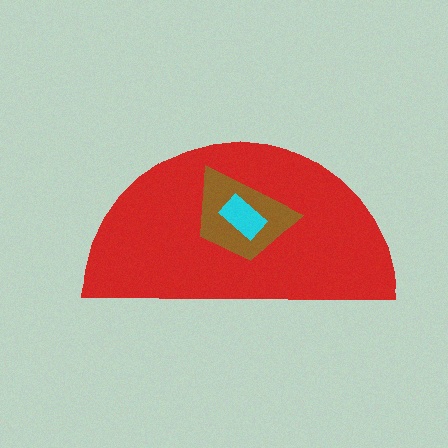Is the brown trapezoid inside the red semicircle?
Yes.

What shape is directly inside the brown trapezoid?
The cyan rectangle.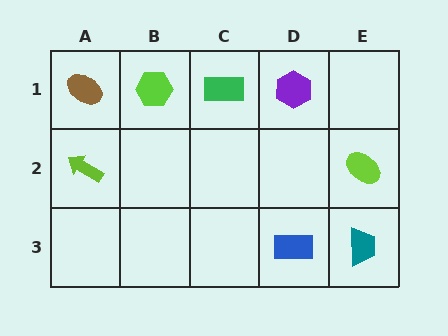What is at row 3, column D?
A blue rectangle.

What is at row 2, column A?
A lime arrow.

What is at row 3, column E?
A teal trapezoid.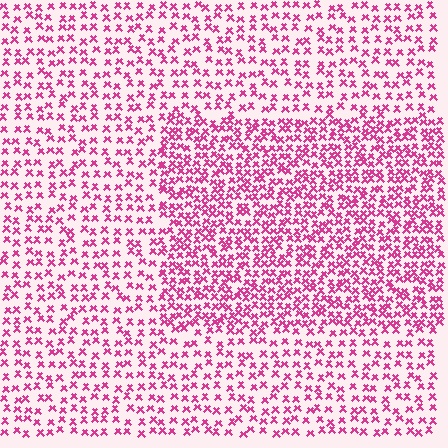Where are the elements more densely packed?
The elements are more densely packed inside the rectangle boundary.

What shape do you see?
I see a rectangle.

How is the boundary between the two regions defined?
The boundary is defined by a change in element density (approximately 1.8x ratio). All elements are the same color, size, and shape.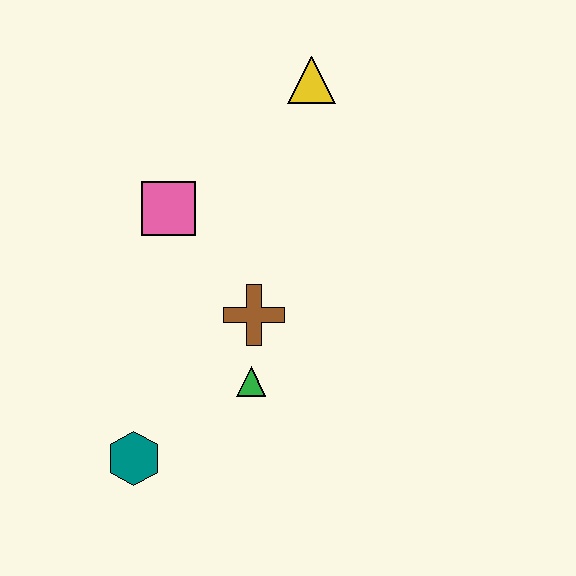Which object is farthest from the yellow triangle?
The teal hexagon is farthest from the yellow triangle.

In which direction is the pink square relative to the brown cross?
The pink square is above the brown cross.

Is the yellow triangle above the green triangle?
Yes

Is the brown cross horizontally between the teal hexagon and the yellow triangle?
Yes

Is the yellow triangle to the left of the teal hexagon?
No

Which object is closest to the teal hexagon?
The green triangle is closest to the teal hexagon.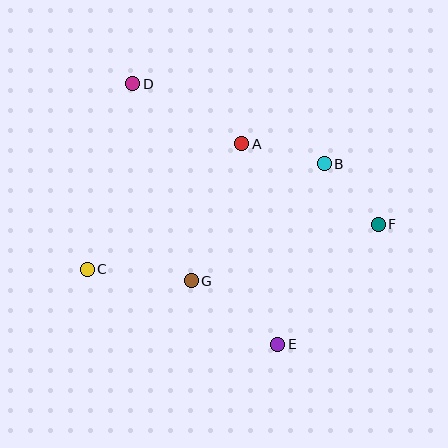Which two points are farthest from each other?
Points D and E are farthest from each other.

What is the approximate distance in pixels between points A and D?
The distance between A and D is approximately 124 pixels.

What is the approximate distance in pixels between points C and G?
The distance between C and G is approximately 104 pixels.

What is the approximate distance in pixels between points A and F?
The distance between A and F is approximately 158 pixels.